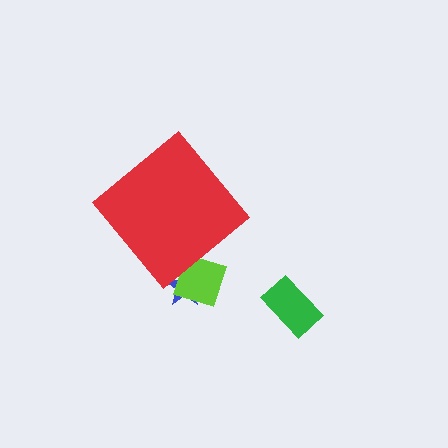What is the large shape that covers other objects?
A red diamond.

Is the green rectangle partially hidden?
No, the green rectangle is fully visible.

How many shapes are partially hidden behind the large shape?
2 shapes are partially hidden.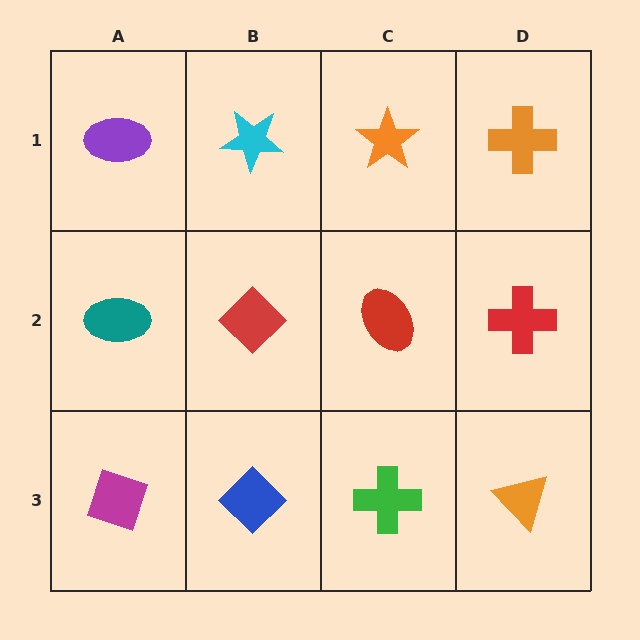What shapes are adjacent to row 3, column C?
A red ellipse (row 2, column C), a blue diamond (row 3, column B), an orange triangle (row 3, column D).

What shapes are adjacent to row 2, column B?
A cyan star (row 1, column B), a blue diamond (row 3, column B), a teal ellipse (row 2, column A), a red ellipse (row 2, column C).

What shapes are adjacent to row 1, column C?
A red ellipse (row 2, column C), a cyan star (row 1, column B), an orange cross (row 1, column D).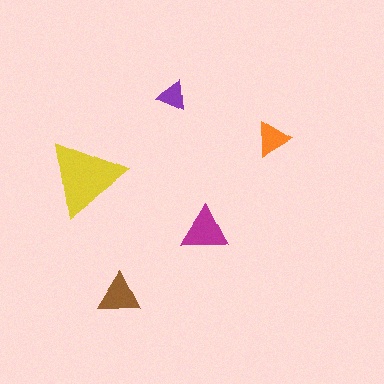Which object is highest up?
The purple triangle is topmost.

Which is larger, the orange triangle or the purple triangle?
The orange one.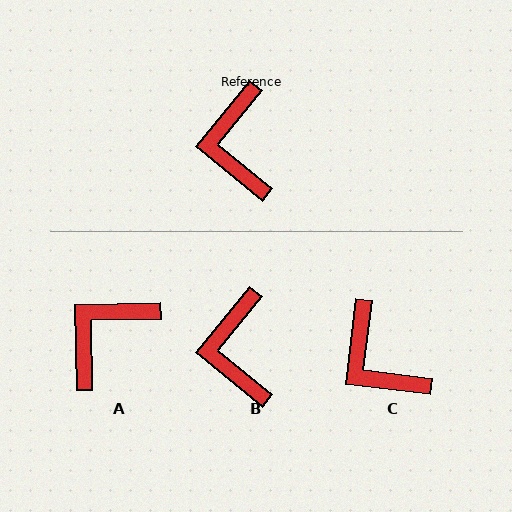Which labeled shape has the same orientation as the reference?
B.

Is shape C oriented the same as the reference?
No, it is off by about 32 degrees.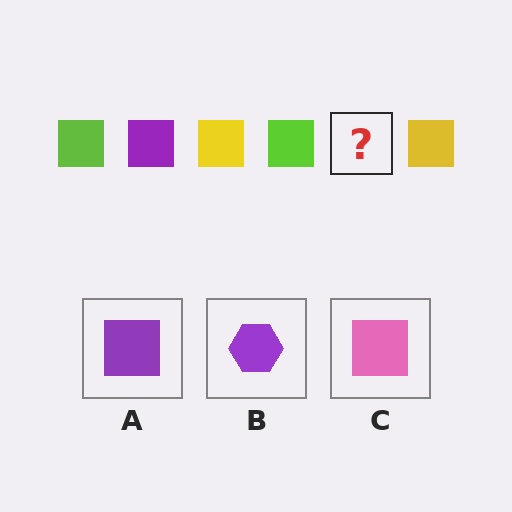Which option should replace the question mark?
Option A.